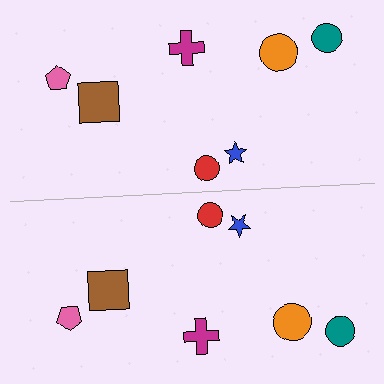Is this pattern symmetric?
Yes, this pattern has bilateral (reflection) symmetry.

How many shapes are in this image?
There are 14 shapes in this image.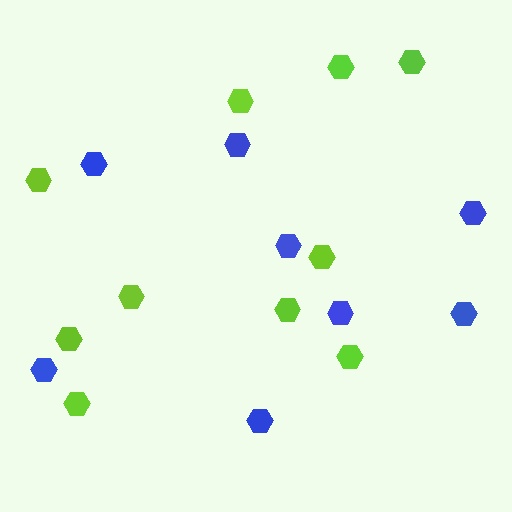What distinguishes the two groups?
There are 2 groups: one group of blue hexagons (8) and one group of lime hexagons (10).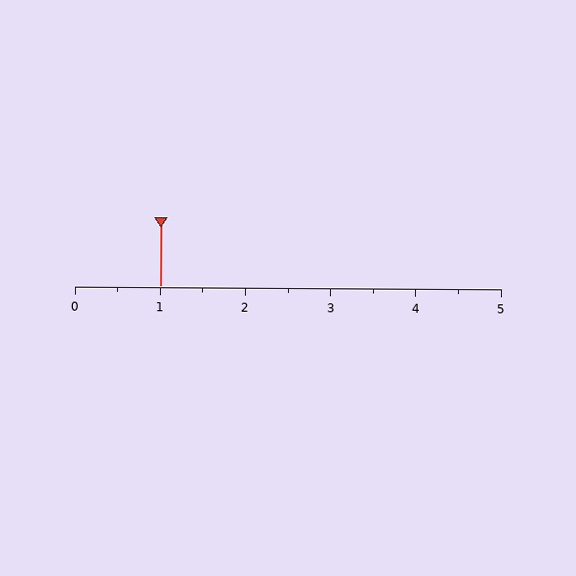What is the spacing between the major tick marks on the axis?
The major ticks are spaced 1 apart.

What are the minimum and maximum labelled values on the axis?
The axis runs from 0 to 5.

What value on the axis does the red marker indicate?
The marker indicates approximately 1.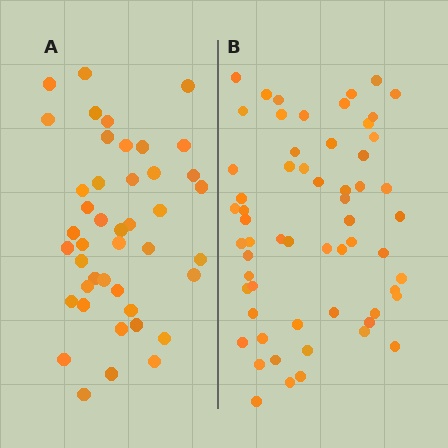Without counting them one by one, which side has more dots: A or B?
Region B (the right region) has more dots.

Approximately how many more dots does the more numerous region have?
Region B has approximately 15 more dots than region A.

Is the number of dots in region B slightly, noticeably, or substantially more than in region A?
Region B has noticeably more, but not dramatically so. The ratio is roughly 1.4 to 1.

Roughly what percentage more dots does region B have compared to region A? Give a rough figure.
About 40% more.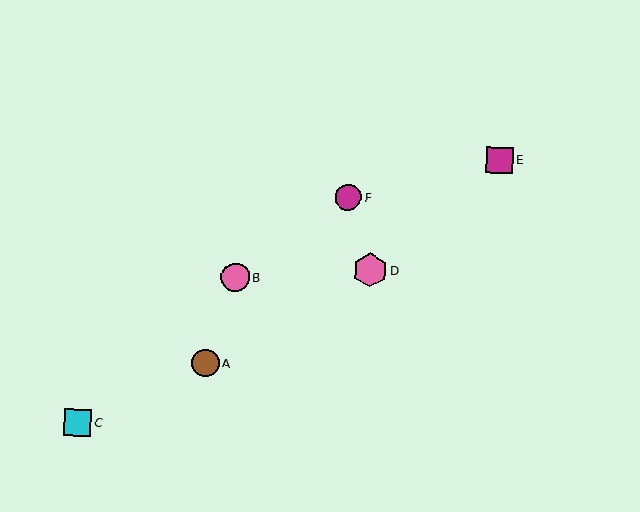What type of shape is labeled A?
Shape A is a brown circle.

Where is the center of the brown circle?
The center of the brown circle is at (206, 363).